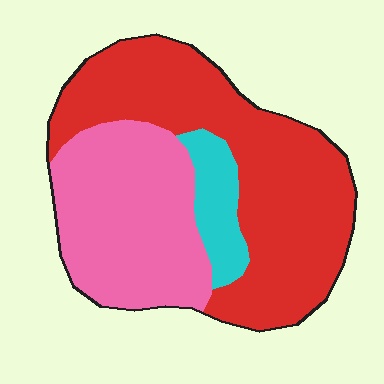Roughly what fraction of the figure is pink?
Pink takes up between a quarter and a half of the figure.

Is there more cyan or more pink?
Pink.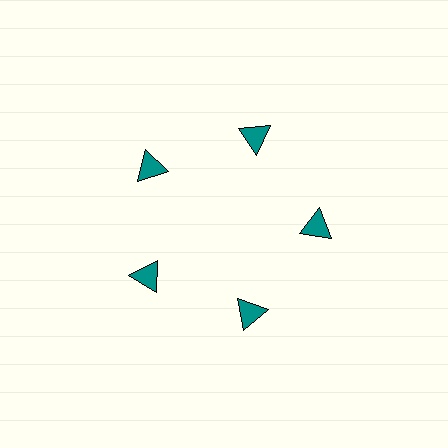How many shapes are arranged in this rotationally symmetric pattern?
There are 5 shapes, arranged in 5 groups of 1.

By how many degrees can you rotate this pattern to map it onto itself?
The pattern maps onto itself every 72 degrees of rotation.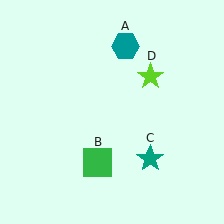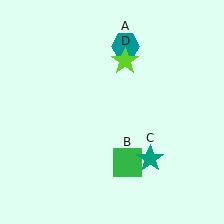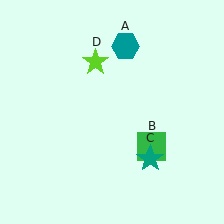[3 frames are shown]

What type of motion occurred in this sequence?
The green square (object B), lime star (object D) rotated counterclockwise around the center of the scene.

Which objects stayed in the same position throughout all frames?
Teal hexagon (object A) and teal star (object C) remained stationary.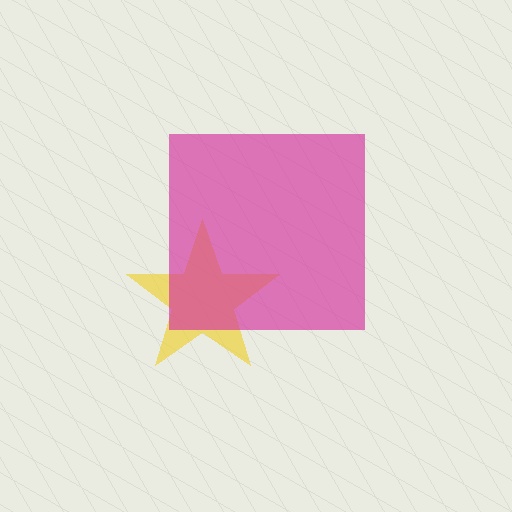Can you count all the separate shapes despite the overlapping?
Yes, there are 2 separate shapes.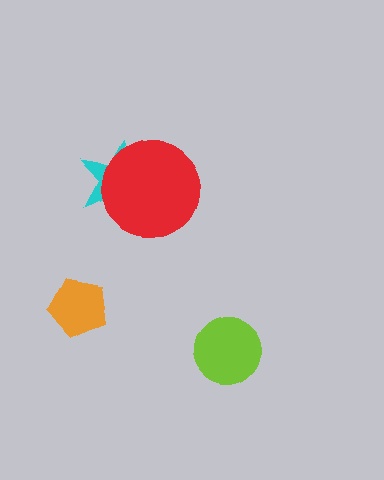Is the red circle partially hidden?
No, no other shape covers it.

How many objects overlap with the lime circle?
0 objects overlap with the lime circle.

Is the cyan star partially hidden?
Yes, it is partially covered by another shape.